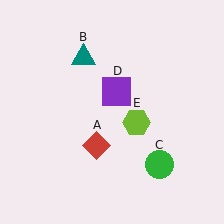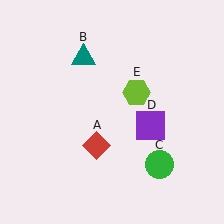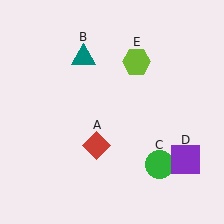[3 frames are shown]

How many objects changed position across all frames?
2 objects changed position: purple square (object D), lime hexagon (object E).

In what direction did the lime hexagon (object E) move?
The lime hexagon (object E) moved up.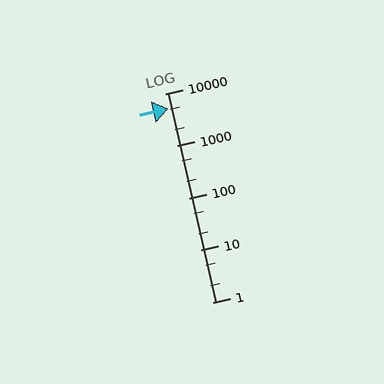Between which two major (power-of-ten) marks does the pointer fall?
The pointer is between 1000 and 10000.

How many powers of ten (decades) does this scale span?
The scale spans 4 decades, from 1 to 10000.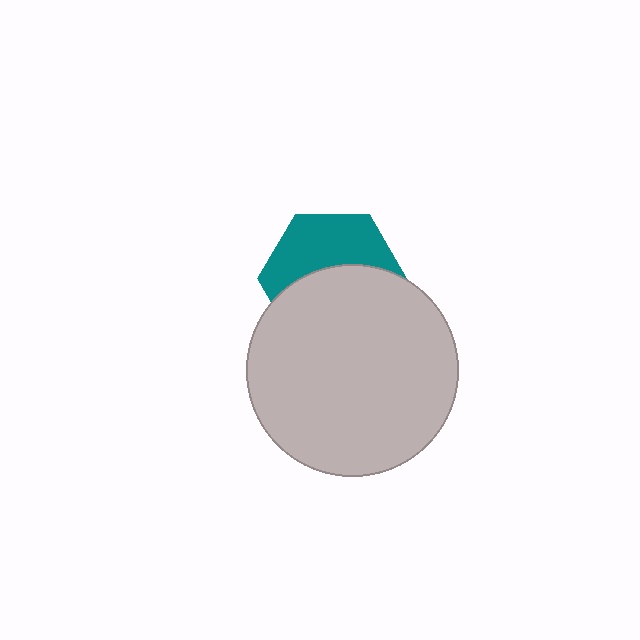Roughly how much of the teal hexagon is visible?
About half of it is visible (roughly 46%).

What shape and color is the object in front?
The object in front is a light gray circle.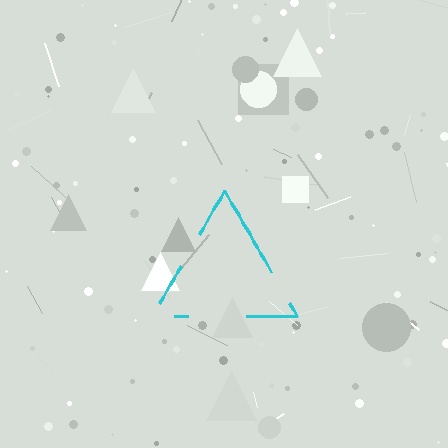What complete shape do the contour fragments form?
The contour fragments form a triangle.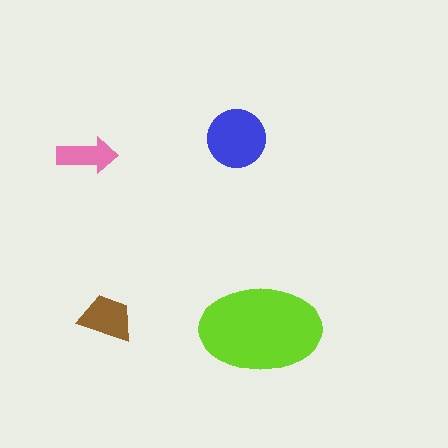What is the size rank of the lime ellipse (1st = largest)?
1st.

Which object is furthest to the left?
The pink arrow is leftmost.